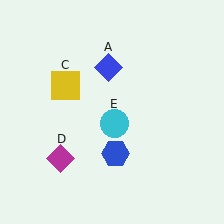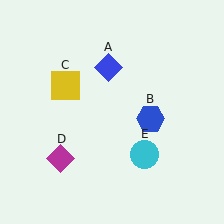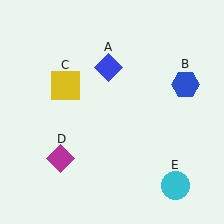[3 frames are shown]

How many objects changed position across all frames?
2 objects changed position: blue hexagon (object B), cyan circle (object E).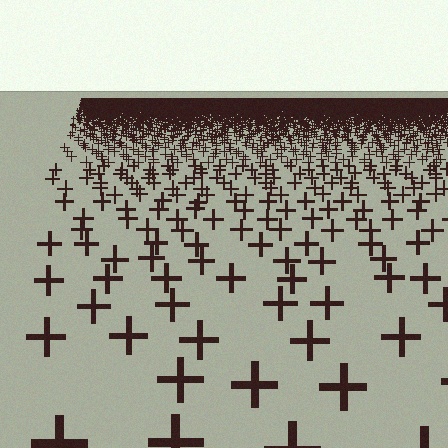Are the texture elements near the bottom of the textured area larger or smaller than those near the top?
Larger. Near the bottom, elements are closer to the viewer and appear at a bigger on-screen size.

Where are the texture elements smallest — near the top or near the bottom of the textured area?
Near the top.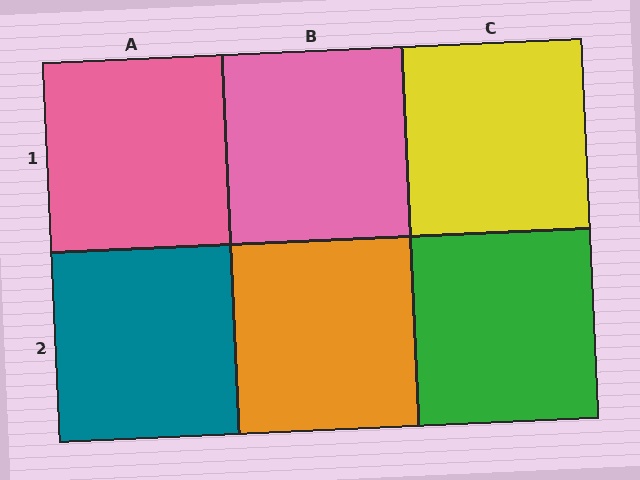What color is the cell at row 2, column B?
Orange.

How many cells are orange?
1 cell is orange.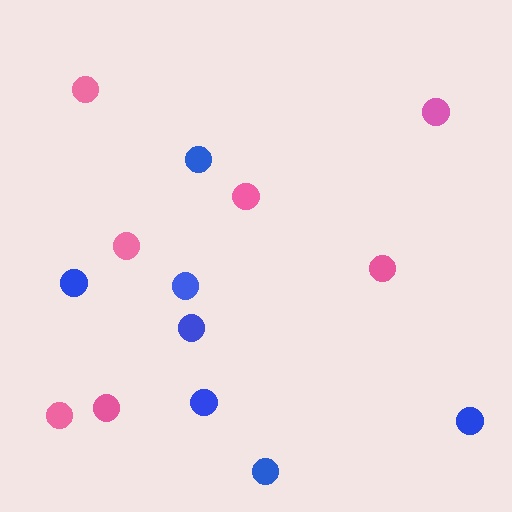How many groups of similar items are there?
There are 2 groups: one group of pink circles (7) and one group of blue circles (7).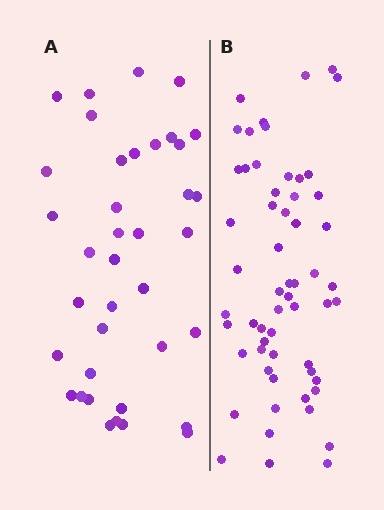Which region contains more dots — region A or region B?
Region B (the right region) has more dots.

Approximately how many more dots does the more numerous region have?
Region B has approximately 20 more dots than region A.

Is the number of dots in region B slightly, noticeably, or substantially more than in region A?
Region B has substantially more. The ratio is roughly 1.5 to 1.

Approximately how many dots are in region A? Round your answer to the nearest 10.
About 40 dots. (The exact count is 38, which rounds to 40.)